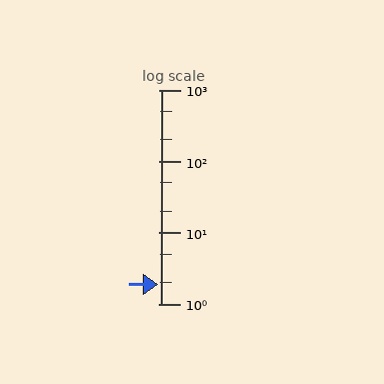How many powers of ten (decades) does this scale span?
The scale spans 3 decades, from 1 to 1000.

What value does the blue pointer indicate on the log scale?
The pointer indicates approximately 1.9.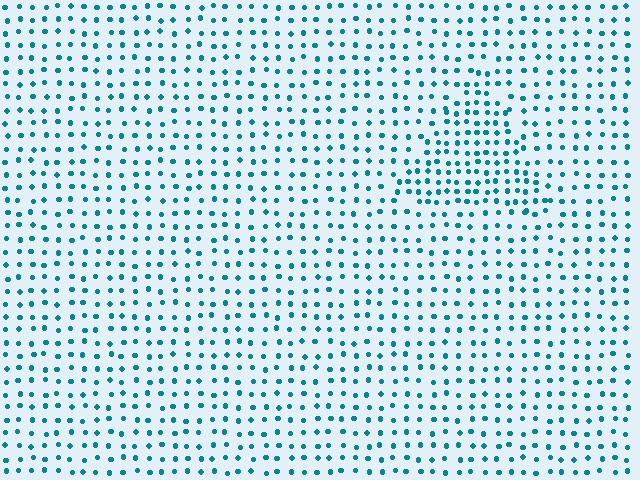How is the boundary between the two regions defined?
The boundary is defined by a change in element density (approximately 1.7x ratio). All elements are the same color, size, and shape.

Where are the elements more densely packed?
The elements are more densely packed inside the triangle boundary.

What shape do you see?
I see a triangle.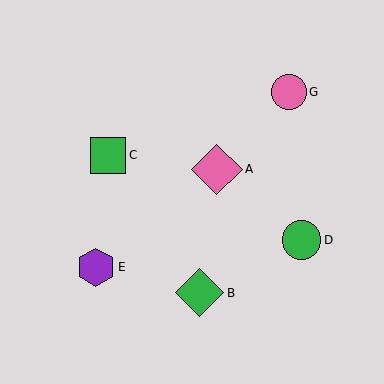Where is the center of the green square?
The center of the green square is at (108, 155).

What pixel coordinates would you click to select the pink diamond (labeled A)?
Click at (217, 169) to select the pink diamond A.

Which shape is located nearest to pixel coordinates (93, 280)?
The purple hexagon (labeled E) at (96, 267) is nearest to that location.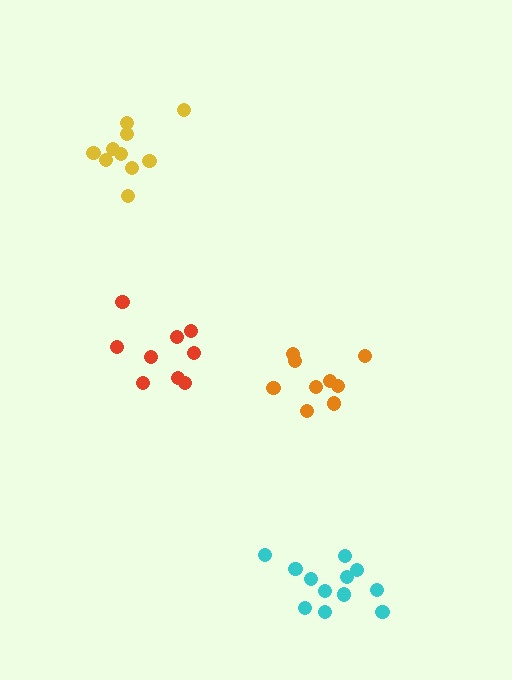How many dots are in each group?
Group 1: 9 dots, Group 2: 9 dots, Group 3: 12 dots, Group 4: 10 dots (40 total).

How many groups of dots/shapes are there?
There are 4 groups.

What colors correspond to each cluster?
The clusters are colored: red, orange, cyan, yellow.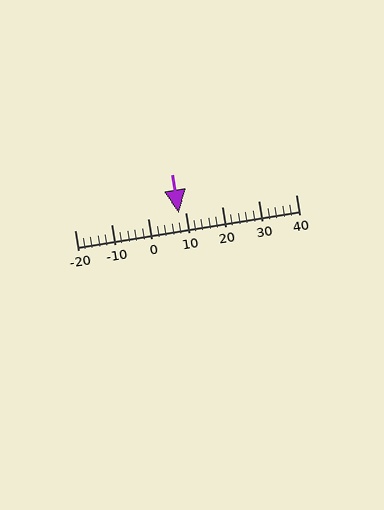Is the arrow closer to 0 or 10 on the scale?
The arrow is closer to 10.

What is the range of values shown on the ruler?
The ruler shows values from -20 to 40.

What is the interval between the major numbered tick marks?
The major tick marks are spaced 10 units apart.